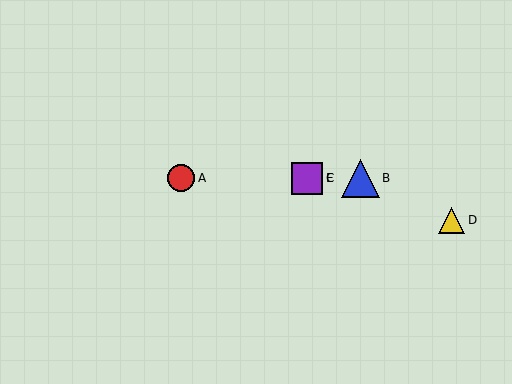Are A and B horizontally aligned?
Yes, both are at y≈178.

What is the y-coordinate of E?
Object E is at y≈178.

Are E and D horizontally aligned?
No, E is at y≈178 and D is at y≈220.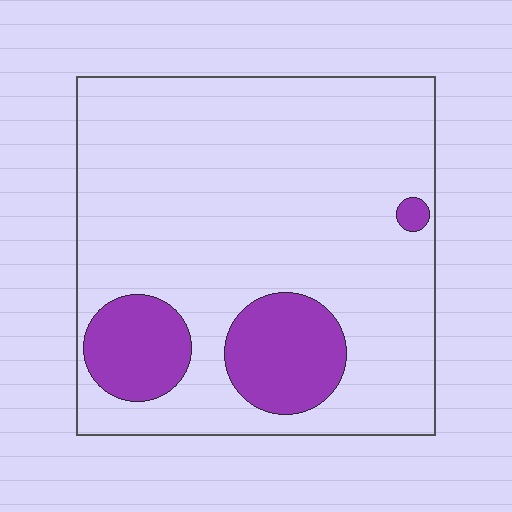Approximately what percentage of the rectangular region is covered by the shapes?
Approximately 15%.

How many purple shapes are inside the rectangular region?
3.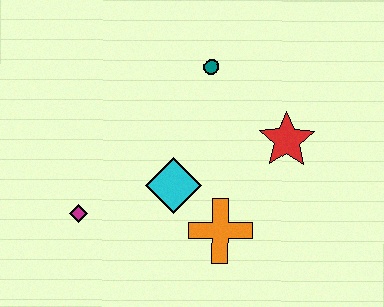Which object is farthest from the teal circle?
The magenta diamond is farthest from the teal circle.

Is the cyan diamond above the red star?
No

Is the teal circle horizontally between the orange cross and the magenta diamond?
Yes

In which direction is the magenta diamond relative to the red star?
The magenta diamond is to the left of the red star.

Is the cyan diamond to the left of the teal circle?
Yes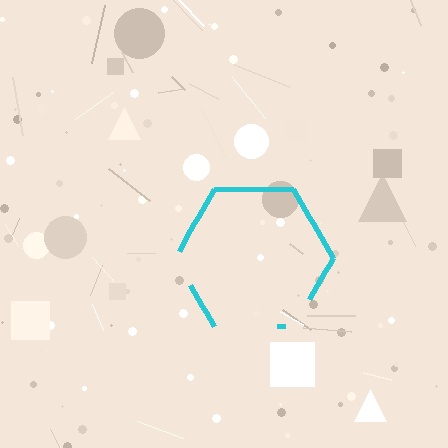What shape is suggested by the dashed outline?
The dashed outline suggests a hexagon.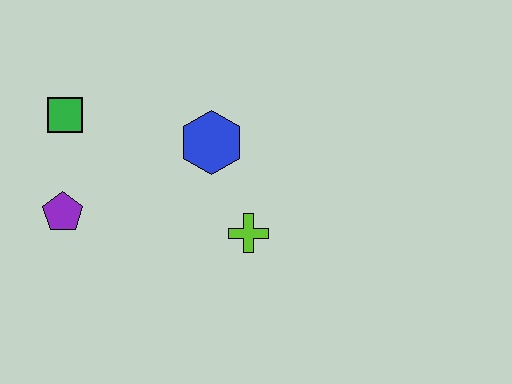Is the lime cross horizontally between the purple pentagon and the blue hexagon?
No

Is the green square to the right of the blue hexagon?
No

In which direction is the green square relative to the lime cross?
The green square is to the left of the lime cross.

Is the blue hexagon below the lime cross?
No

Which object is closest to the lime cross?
The blue hexagon is closest to the lime cross.